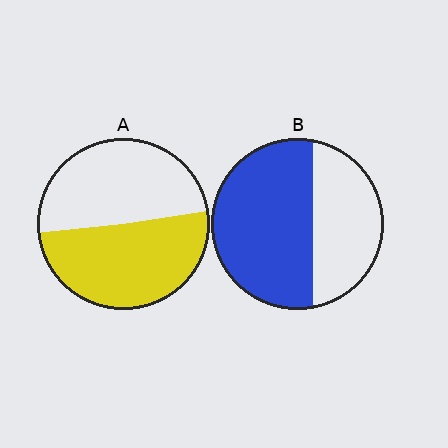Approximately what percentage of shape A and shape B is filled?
A is approximately 50% and B is approximately 60%.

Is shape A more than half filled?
Roughly half.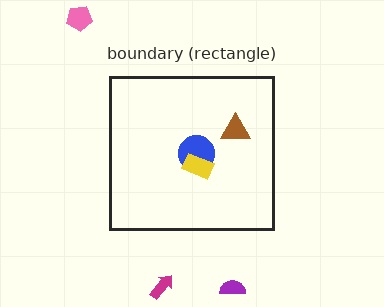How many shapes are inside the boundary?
3 inside, 3 outside.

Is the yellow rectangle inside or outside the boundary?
Inside.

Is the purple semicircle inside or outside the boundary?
Outside.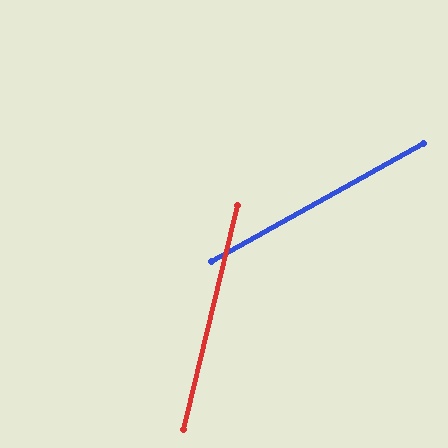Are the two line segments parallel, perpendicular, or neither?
Neither parallel nor perpendicular — they differ by about 47°.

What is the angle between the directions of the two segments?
Approximately 47 degrees.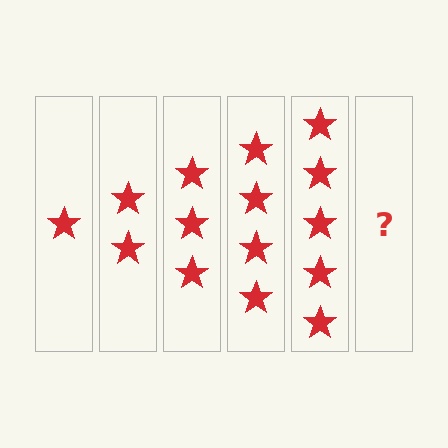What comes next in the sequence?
The next element should be 6 stars.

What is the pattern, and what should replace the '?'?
The pattern is that each step adds one more star. The '?' should be 6 stars.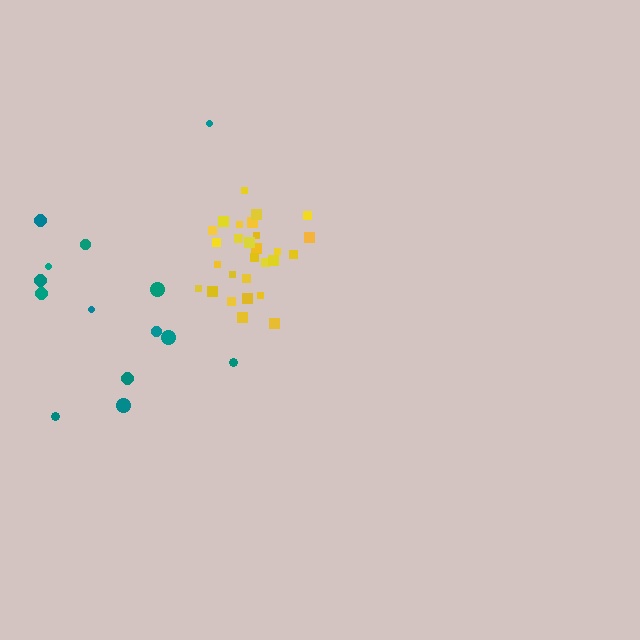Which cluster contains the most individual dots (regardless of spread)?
Yellow (29).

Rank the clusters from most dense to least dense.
yellow, teal.